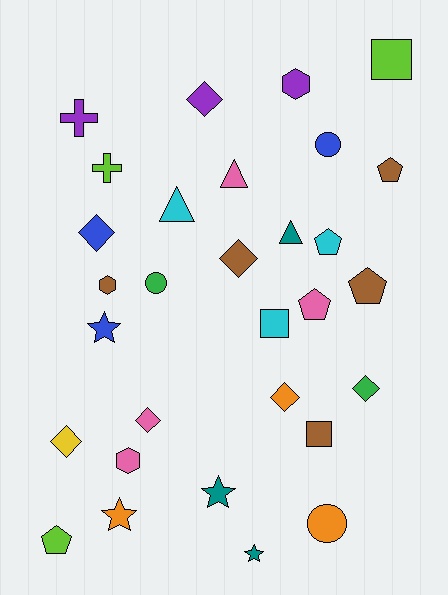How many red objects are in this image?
There are no red objects.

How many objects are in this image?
There are 30 objects.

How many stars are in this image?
There are 4 stars.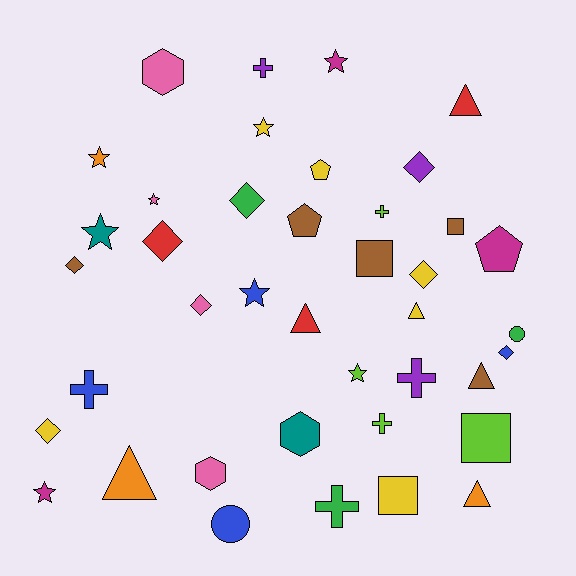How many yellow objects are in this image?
There are 6 yellow objects.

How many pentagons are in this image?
There are 3 pentagons.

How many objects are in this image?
There are 40 objects.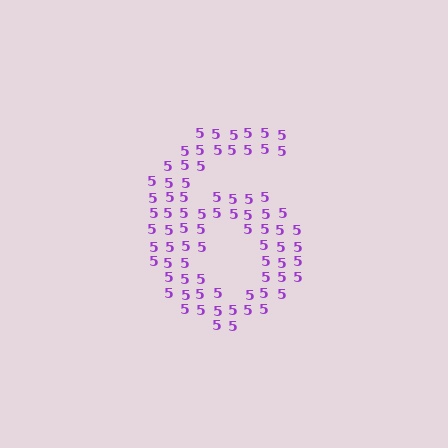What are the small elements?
The small elements are digit 5's.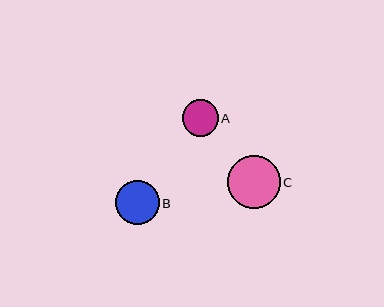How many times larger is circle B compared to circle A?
Circle B is approximately 1.2 times the size of circle A.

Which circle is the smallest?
Circle A is the smallest with a size of approximately 36 pixels.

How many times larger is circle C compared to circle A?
Circle C is approximately 1.5 times the size of circle A.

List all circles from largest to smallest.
From largest to smallest: C, B, A.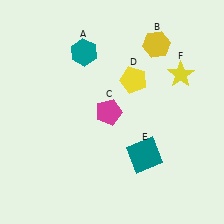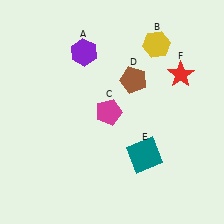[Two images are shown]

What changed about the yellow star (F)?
In Image 1, F is yellow. In Image 2, it changed to red.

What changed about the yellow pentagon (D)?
In Image 1, D is yellow. In Image 2, it changed to brown.